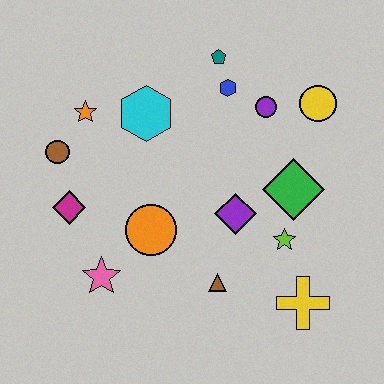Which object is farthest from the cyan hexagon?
The yellow cross is farthest from the cyan hexagon.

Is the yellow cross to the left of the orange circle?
No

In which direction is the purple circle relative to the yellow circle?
The purple circle is to the left of the yellow circle.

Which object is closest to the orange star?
The brown circle is closest to the orange star.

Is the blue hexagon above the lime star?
Yes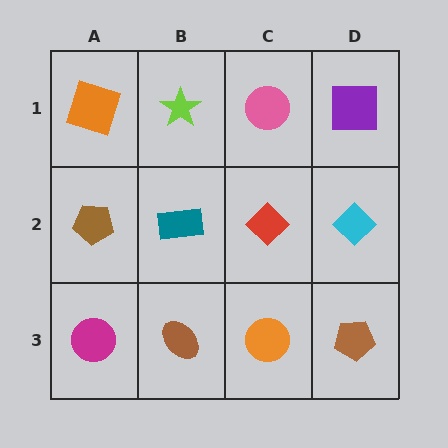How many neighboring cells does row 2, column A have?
3.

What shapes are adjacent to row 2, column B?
A lime star (row 1, column B), a brown ellipse (row 3, column B), a brown pentagon (row 2, column A), a red diamond (row 2, column C).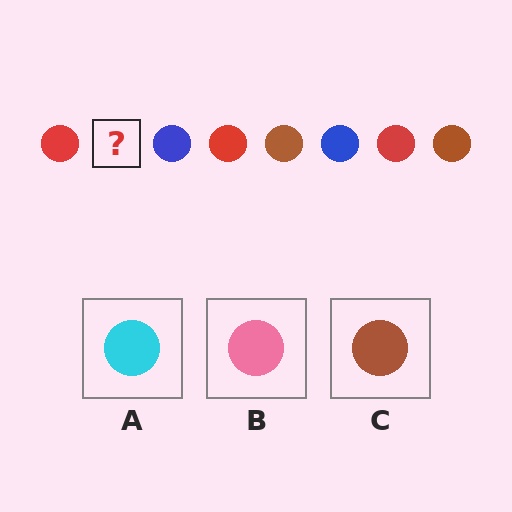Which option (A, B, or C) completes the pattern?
C.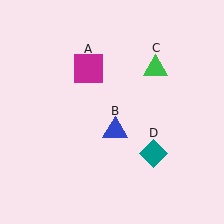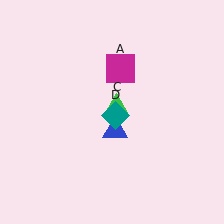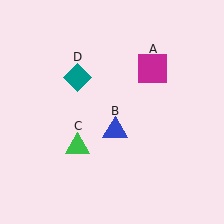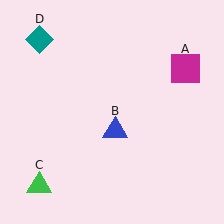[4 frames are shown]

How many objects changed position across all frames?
3 objects changed position: magenta square (object A), green triangle (object C), teal diamond (object D).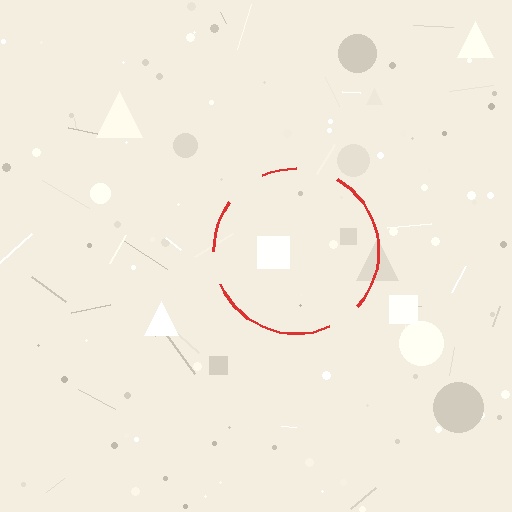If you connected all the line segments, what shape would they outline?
They would outline a circle.